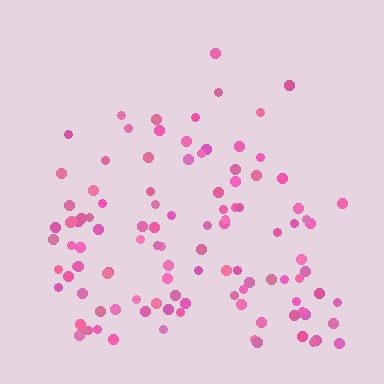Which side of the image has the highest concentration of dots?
The bottom.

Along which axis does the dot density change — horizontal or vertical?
Vertical.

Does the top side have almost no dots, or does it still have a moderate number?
Still a moderate number, just noticeably fewer than the bottom.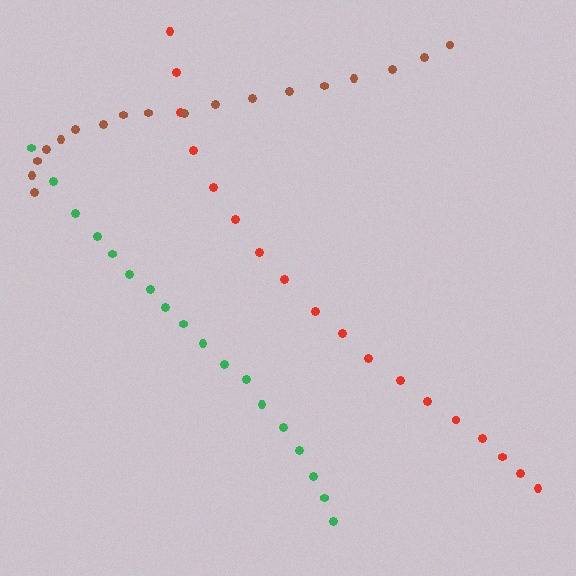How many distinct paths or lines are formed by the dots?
There are 3 distinct paths.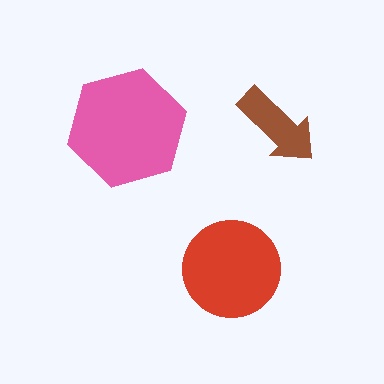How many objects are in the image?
There are 3 objects in the image.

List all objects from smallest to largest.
The brown arrow, the red circle, the pink hexagon.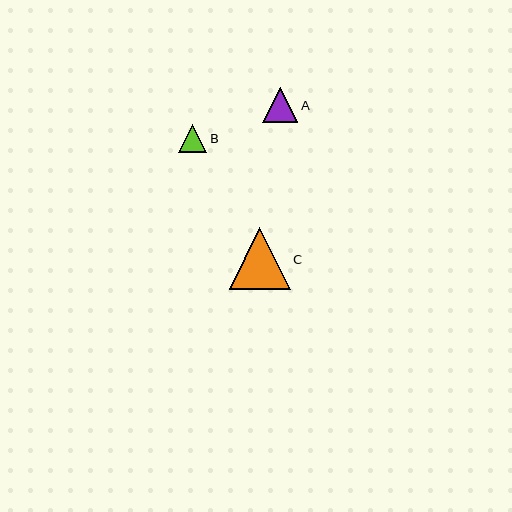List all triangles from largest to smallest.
From largest to smallest: C, A, B.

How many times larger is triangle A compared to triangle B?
Triangle A is approximately 1.3 times the size of triangle B.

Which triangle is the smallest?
Triangle B is the smallest with a size of approximately 28 pixels.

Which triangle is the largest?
Triangle C is the largest with a size of approximately 61 pixels.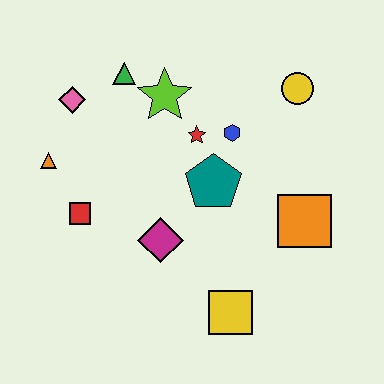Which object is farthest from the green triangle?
The yellow square is farthest from the green triangle.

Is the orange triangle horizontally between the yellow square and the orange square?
No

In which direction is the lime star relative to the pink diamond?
The lime star is to the right of the pink diamond.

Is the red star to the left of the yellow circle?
Yes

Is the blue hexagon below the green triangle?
Yes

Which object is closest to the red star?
The blue hexagon is closest to the red star.